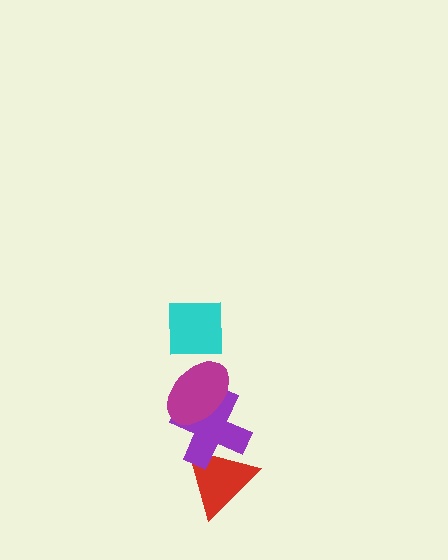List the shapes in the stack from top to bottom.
From top to bottom: the cyan square, the magenta ellipse, the purple cross, the red triangle.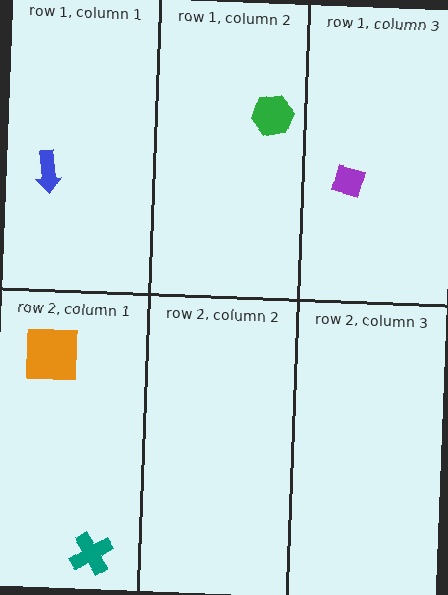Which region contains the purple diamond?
The row 1, column 3 region.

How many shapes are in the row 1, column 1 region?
1.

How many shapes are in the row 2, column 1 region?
2.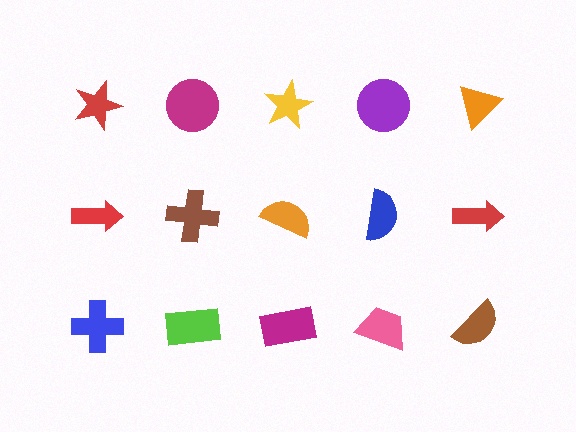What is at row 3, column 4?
A pink trapezoid.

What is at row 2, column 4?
A blue semicircle.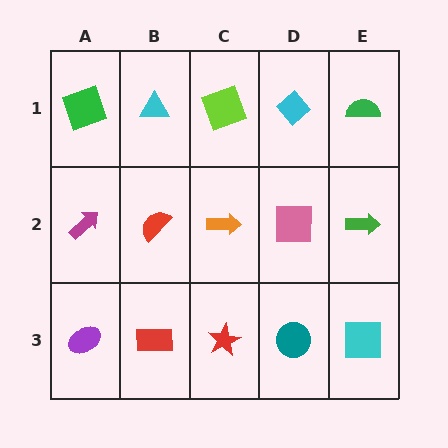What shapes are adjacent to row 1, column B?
A red semicircle (row 2, column B), a green square (row 1, column A), a lime square (row 1, column C).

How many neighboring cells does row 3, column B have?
3.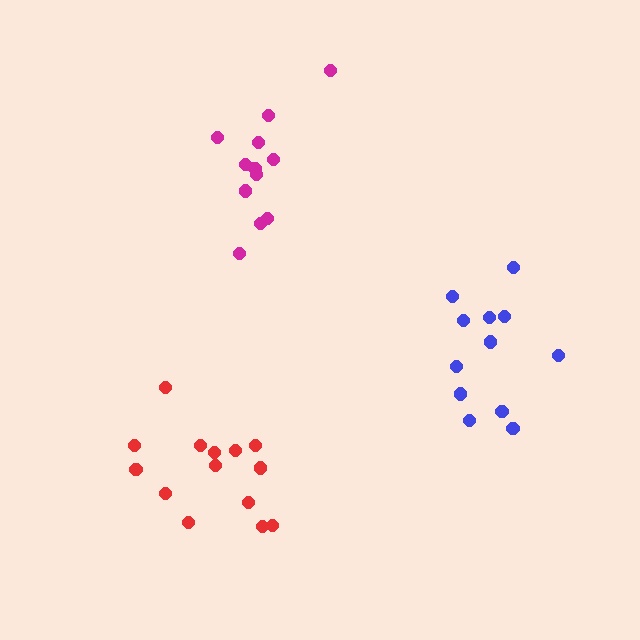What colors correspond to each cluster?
The clusters are colored: red, magenta, blue.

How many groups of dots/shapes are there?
There are 3 groups.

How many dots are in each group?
Group 1: 14 dots, Group 2: 12 dots, Group 3: 12 dots (38 total).